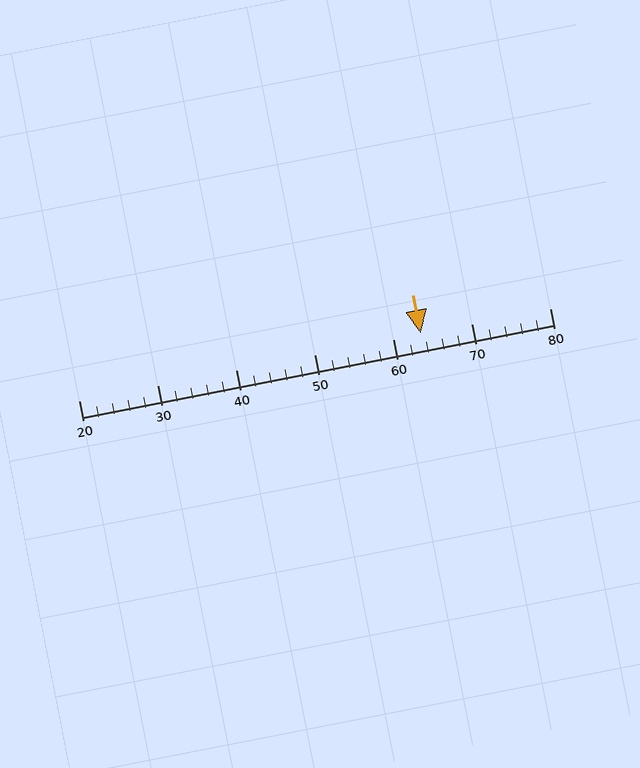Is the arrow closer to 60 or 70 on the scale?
The arrow is closer to 60.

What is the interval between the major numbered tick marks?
The major tick marks are spaced 10 units apart.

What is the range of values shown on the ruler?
The ruler shows values from 20 to 80.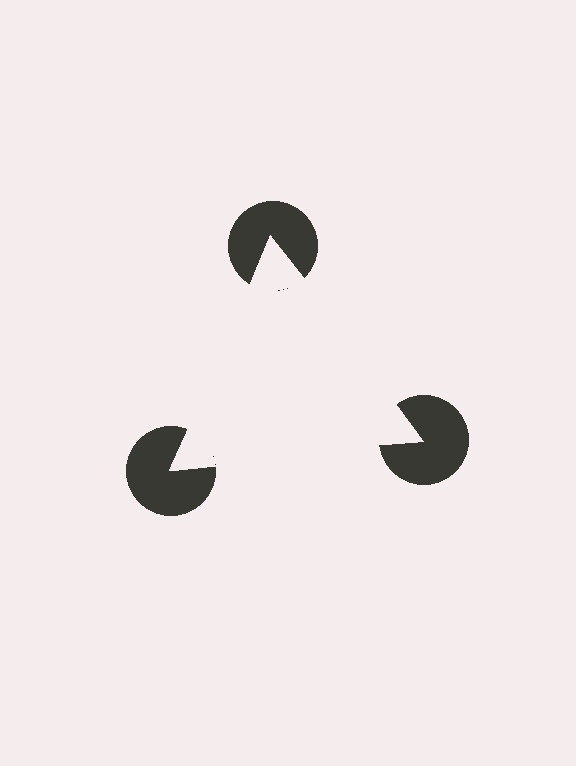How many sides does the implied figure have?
3 sides.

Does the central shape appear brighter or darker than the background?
It typically appears slightly brighter than the background, even though no actual brightness change is drawn.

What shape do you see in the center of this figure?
An illusory triangle — its edges are inferred from the aligned wedge cuts in the pac-man discs, not physically drawn.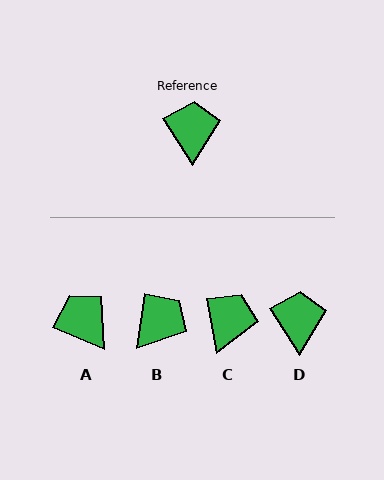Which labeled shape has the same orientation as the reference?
D.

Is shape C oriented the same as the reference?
No, it is off by about 22 degrees.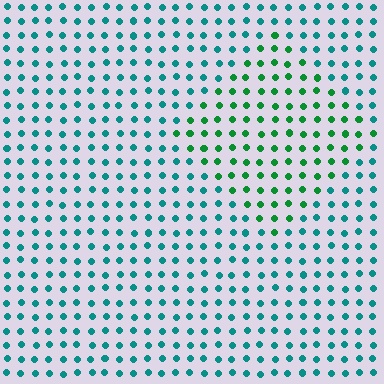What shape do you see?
I see a diamond.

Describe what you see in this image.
The image is filled with small teal elements in a uniform arrangement. A diamond-shaped region is visible where the elements are tinted to a slightly different hue, forming a subtle color boundary.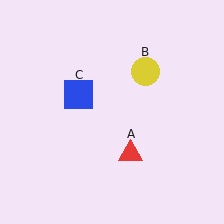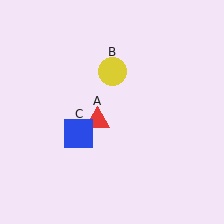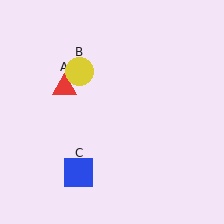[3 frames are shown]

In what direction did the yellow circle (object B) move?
The yellow circle (object B) moved left.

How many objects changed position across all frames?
3 objects changed position: red triangle (object A), yellow circle (object B), blue square (object C).